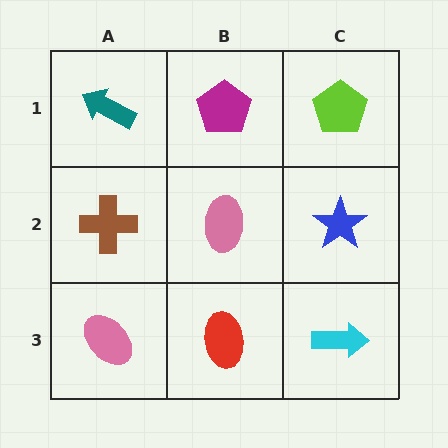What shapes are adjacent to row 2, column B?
A magenta pentagon (row 1, column B), a red ellipse (row 3, column B), a brown cross (row 2, column A), a blue star (row 2, column C).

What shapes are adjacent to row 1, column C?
A blue star (row 2, column C), a magenta pentagon (row 1, column B).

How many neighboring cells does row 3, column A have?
2.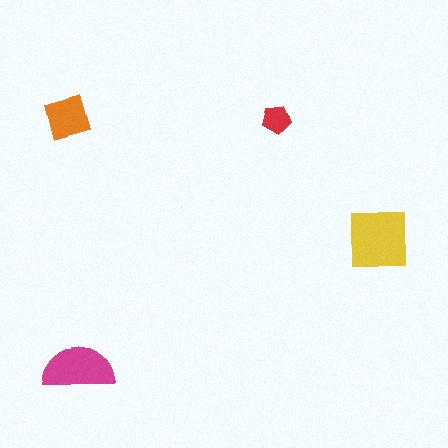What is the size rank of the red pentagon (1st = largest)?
4th.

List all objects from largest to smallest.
The yellow square, the magenta semicircle, the orange diamond, the red pentagon.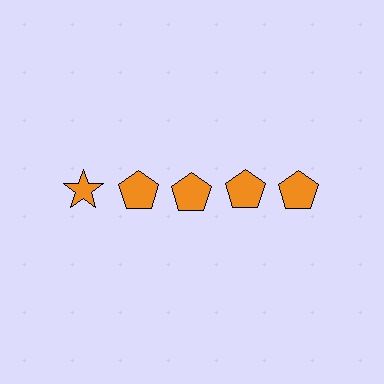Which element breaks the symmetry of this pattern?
The orange star in the top row, leftmost column breaks the symmetry. All other shapes are orange pentagons.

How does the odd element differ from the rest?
It has a different shape: star instead of pentagon.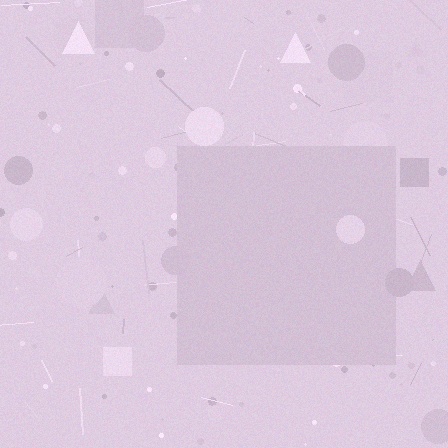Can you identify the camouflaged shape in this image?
The camouflaged shape is a square.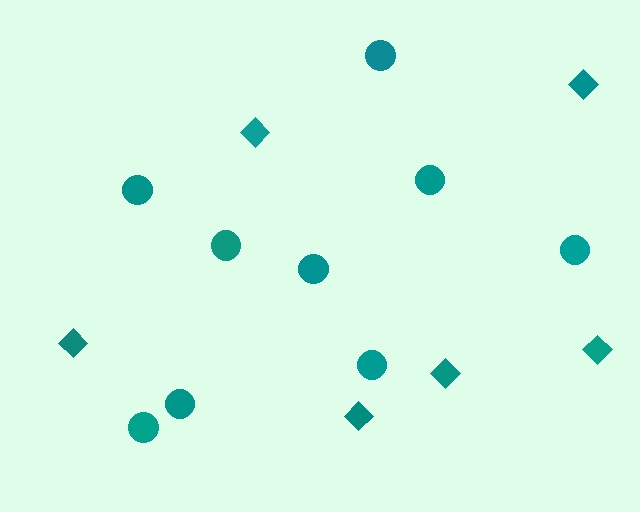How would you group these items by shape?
There are 2 groups: one group of circles (9) and one group of diamonds (6).